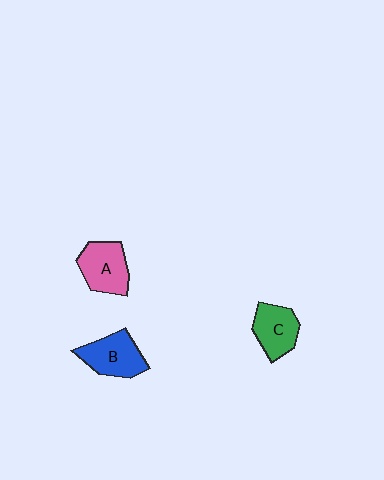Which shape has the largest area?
Shape B (blue).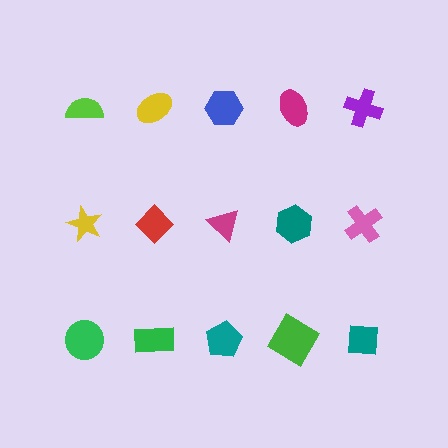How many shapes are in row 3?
5 shapes.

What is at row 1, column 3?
A blue hexagon.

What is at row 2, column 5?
A pink cross.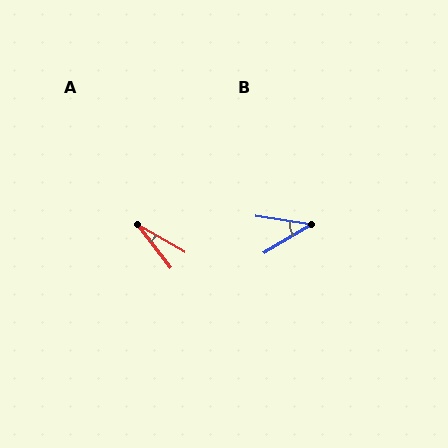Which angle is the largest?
B, at approximately 39 degrees.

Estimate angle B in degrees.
Approximately 39 degrees.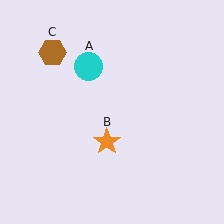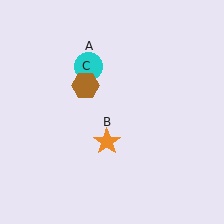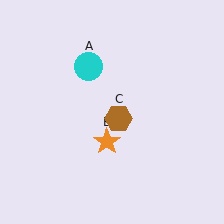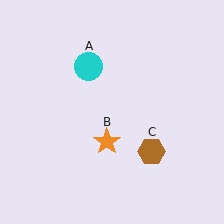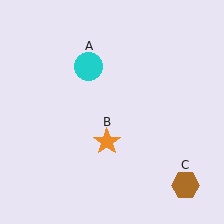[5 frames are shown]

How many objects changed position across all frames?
1 object changed position: brown hexagon (object C).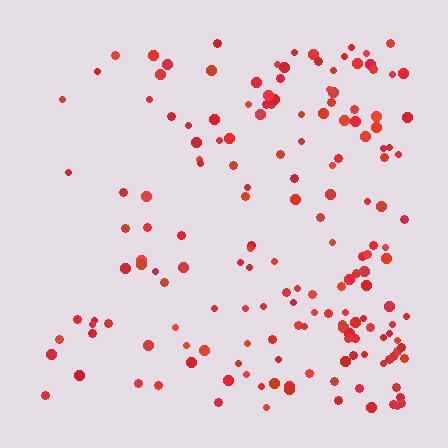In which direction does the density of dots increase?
From left to right, with the right side densest.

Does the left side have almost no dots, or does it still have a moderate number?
Still a moderate number, just noticeably fewer than the right.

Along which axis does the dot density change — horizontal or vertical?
Horizontal.